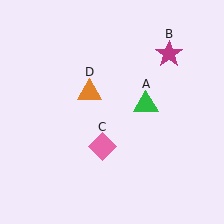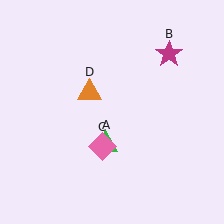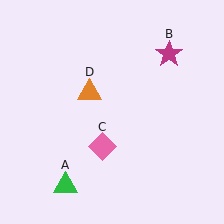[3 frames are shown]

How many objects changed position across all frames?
1 object changed position: green triangle (object A).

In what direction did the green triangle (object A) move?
The green triangle (object A) moved down and to the left.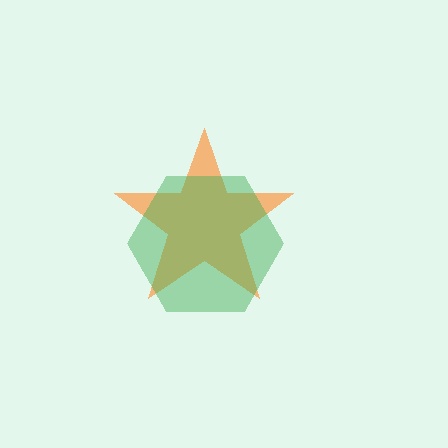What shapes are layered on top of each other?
The layered shapes are: an orange star, a green hexagon.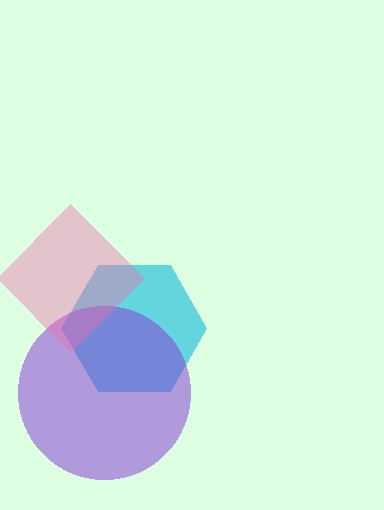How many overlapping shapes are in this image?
There are 3 overlapping shapes in the image.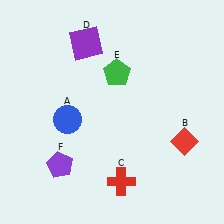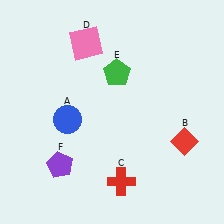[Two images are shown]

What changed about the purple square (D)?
In Image 1, D is purple. In Image 2, it changed to pink.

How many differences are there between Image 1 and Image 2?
There is 1 difference between the two images.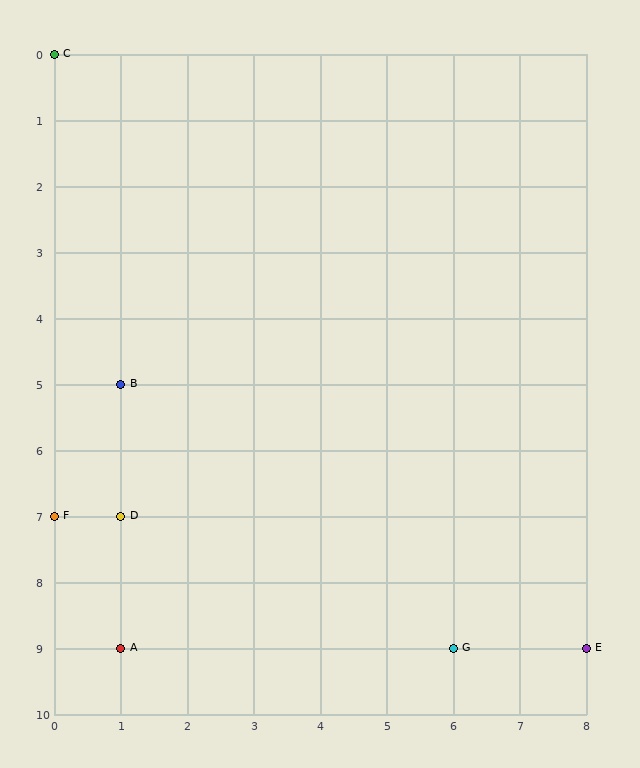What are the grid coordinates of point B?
Point B is at grid coordinates (1, 5).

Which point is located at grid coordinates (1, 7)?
Point D is at (1, 7).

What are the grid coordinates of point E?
Point E is at grid coordinates (8, 9).